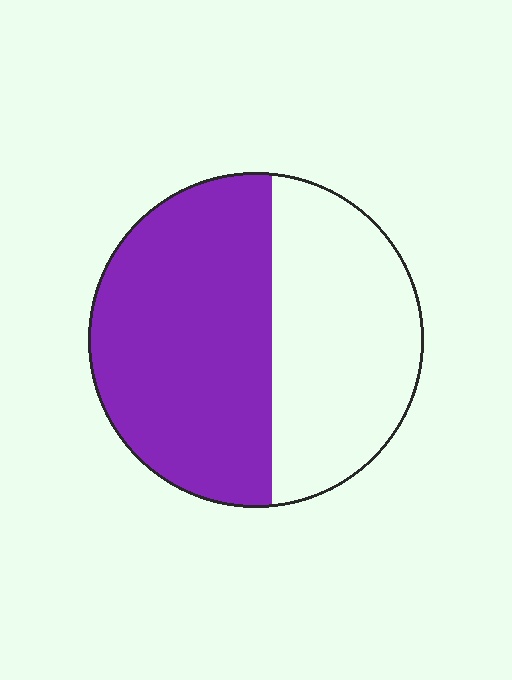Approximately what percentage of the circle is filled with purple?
Approximately 55%.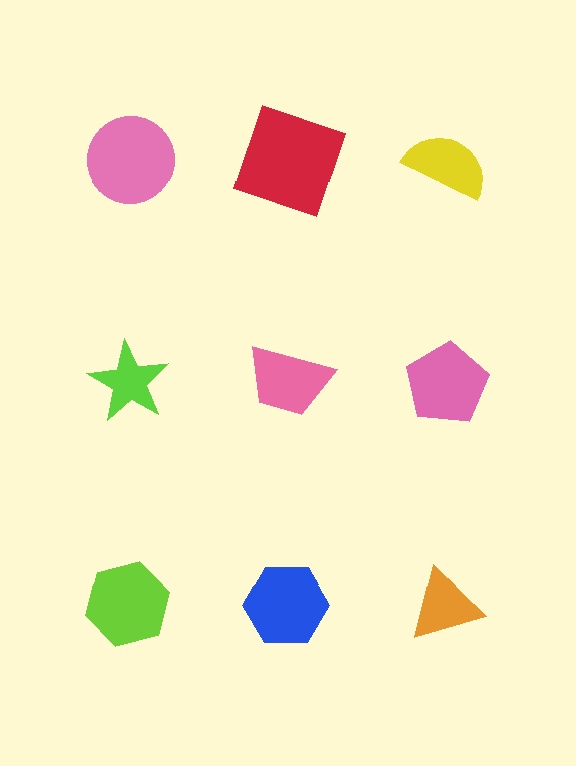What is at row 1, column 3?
A yellow semicircle.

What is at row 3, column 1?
A lime hexagon.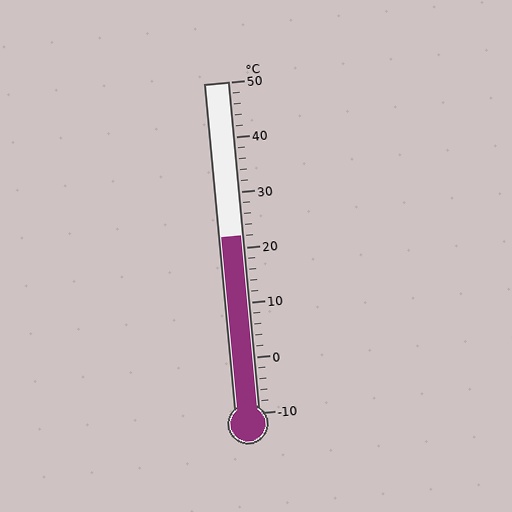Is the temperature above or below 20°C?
The temperature is above 20°C.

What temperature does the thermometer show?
The thermometer shows approximately 22°C.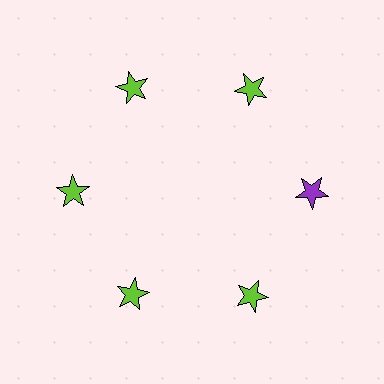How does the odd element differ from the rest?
It has a different color: purple instead of lime.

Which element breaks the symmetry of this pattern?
The purple star at roughly the 3 o'clock position breaks the symmetry. All other shapes are lime stars.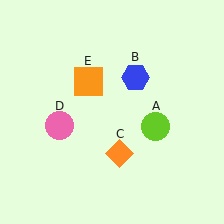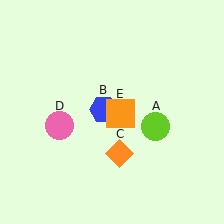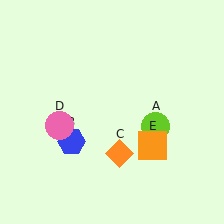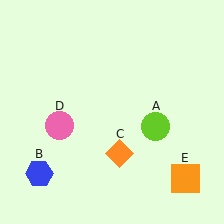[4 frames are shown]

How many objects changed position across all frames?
2 objects changed position: blue hexagon (object B), orange square (object E).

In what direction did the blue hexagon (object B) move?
The blue hexagon (object B) moved down and to the left.